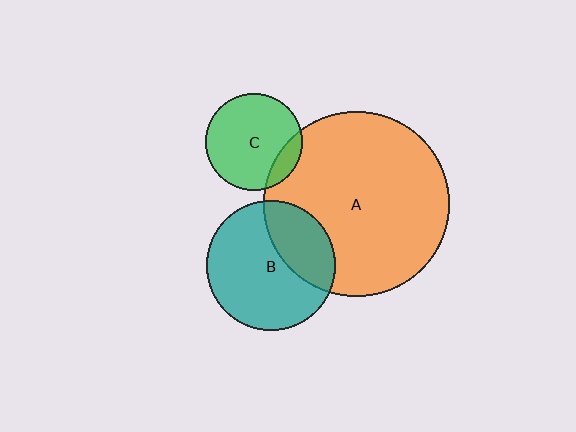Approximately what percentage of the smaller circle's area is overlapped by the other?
Approximately 30%.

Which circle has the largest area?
Circle A (orange).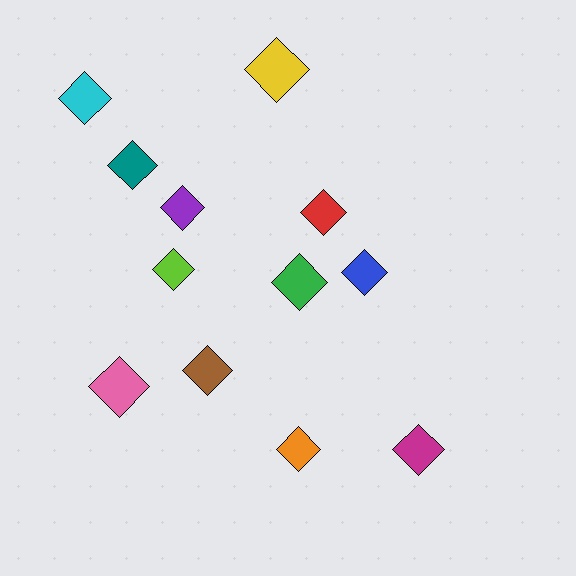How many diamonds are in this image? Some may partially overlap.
There are 12 diamonds.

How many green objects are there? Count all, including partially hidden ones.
There is 1 green object.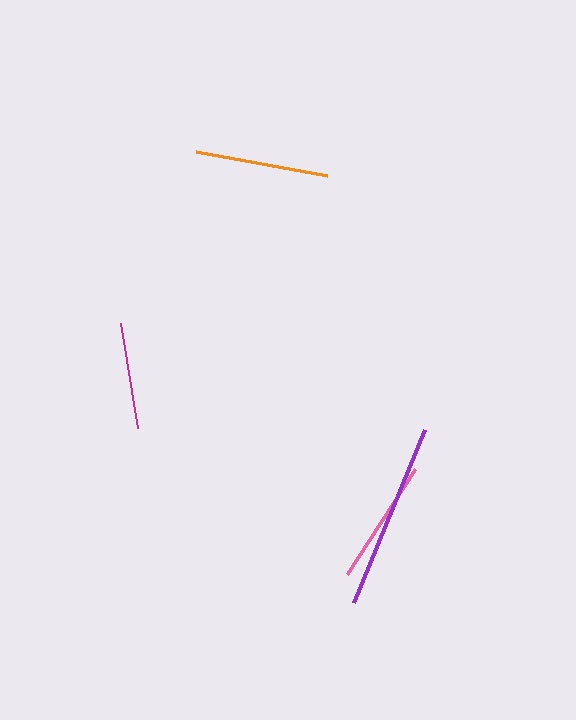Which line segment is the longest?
The purple line is the longest at approximately 187 pixels.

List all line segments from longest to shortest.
From longest to shortest: purple, orange, pink, magenta.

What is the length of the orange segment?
The orange segment is approximately 133 pixels long.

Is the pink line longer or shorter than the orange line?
The orange line is longer than the pink line.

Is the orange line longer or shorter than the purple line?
The purple line is longer than the orange line.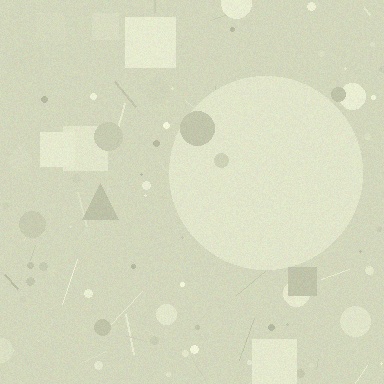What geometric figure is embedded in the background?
A circle is embedded in the background.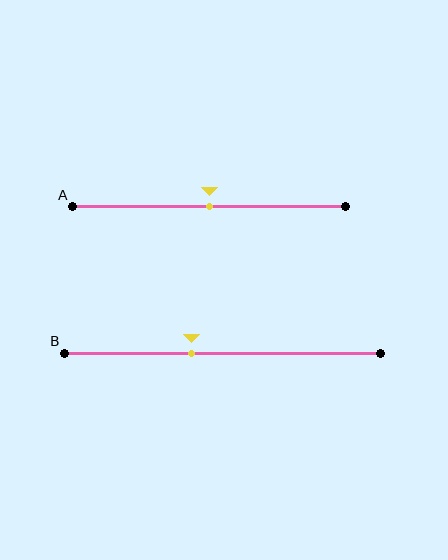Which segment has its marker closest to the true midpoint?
Segment A has its marker closest to the true midpoint.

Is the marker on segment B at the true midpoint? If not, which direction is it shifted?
No, the marker on segment B is shifted to the left by about 10% of the segment length.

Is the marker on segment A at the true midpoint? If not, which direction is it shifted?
Yes, the marker on segment A is at the true midpoint.